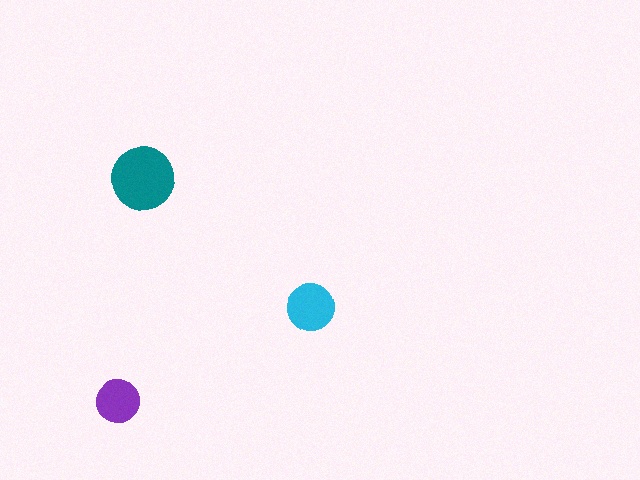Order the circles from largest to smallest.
the teal one, the cyan one, the purple one.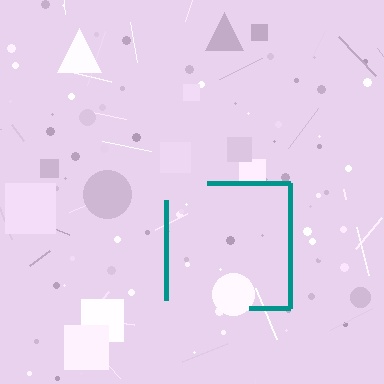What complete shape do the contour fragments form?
The contour fragments form a square.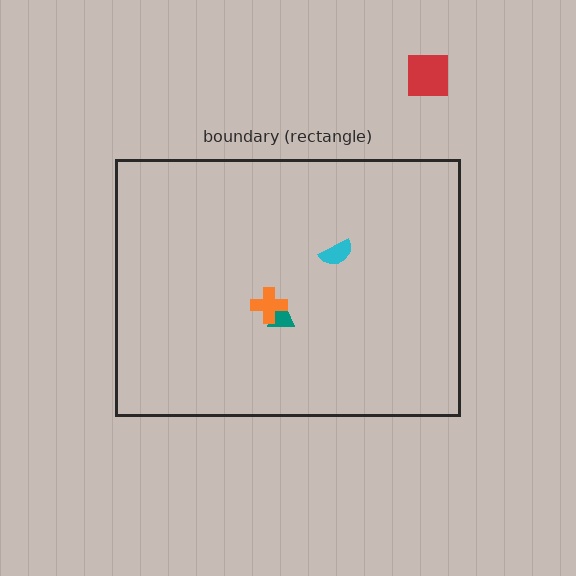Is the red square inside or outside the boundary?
Outside.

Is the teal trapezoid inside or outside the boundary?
Inside.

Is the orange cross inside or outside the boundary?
Inside.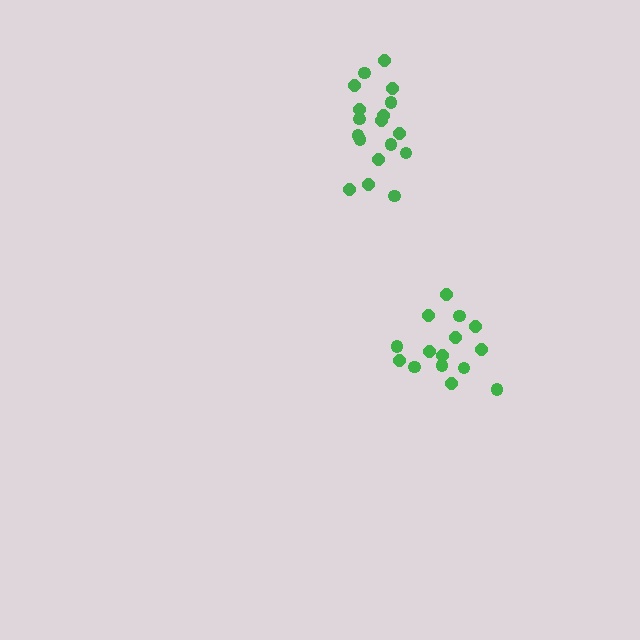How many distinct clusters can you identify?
There are 2 distinct clusters.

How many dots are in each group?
Group 1: 15 dots, Group 2: 18 dots (33 total).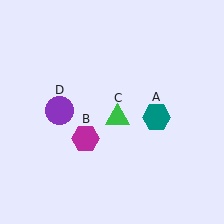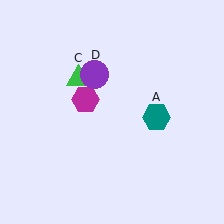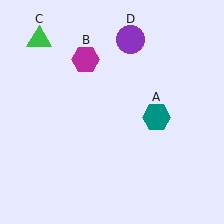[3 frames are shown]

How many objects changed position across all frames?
3 objects changed position: magenta hexagon (object B), green triangle (object C), purple circle (object D).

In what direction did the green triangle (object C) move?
The green triangle (object C) moved up and to the left.